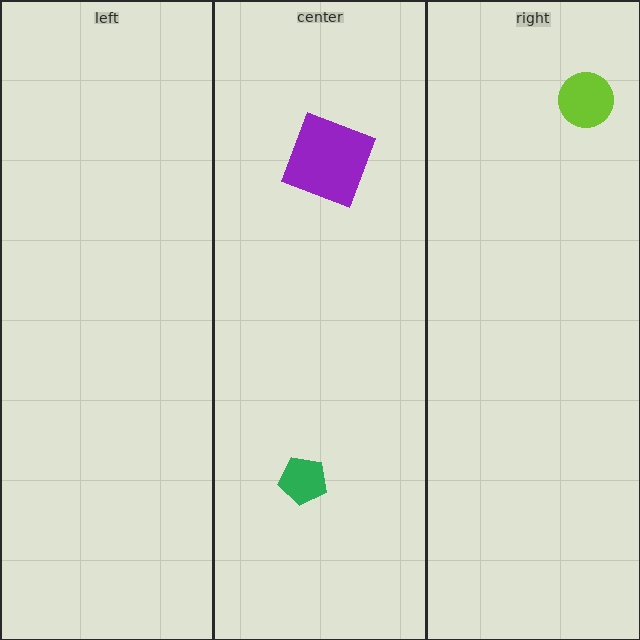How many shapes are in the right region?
1.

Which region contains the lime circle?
The right region.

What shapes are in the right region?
The lime circle.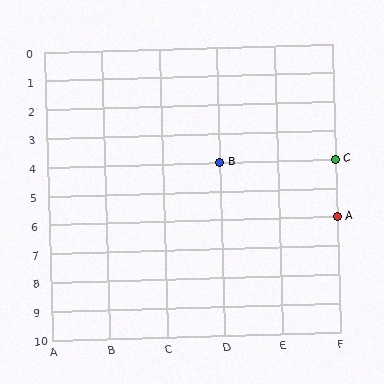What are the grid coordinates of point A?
Point A is at grid coordinates (F, 6).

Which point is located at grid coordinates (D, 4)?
Point B is at (D, 4).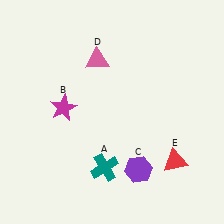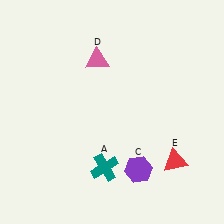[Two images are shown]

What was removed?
The magenta star (B) was removed in Image 2.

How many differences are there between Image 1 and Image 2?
There is 1 difference between the two images.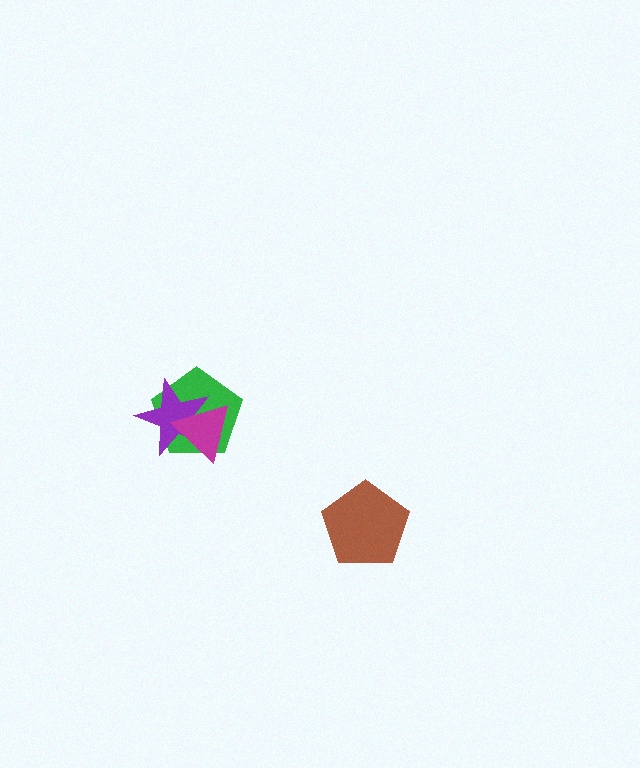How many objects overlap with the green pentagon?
2 objects overlap with the green pentagon.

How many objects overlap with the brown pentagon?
0 objects overlap with the brown pentagon.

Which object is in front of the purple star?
The magenta triangle is in front of the purple star.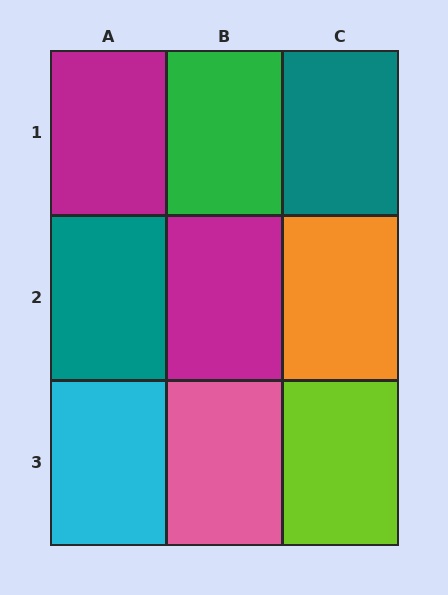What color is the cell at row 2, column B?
Magenta.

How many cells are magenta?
2 cells are magenta.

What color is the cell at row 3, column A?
Cyan.